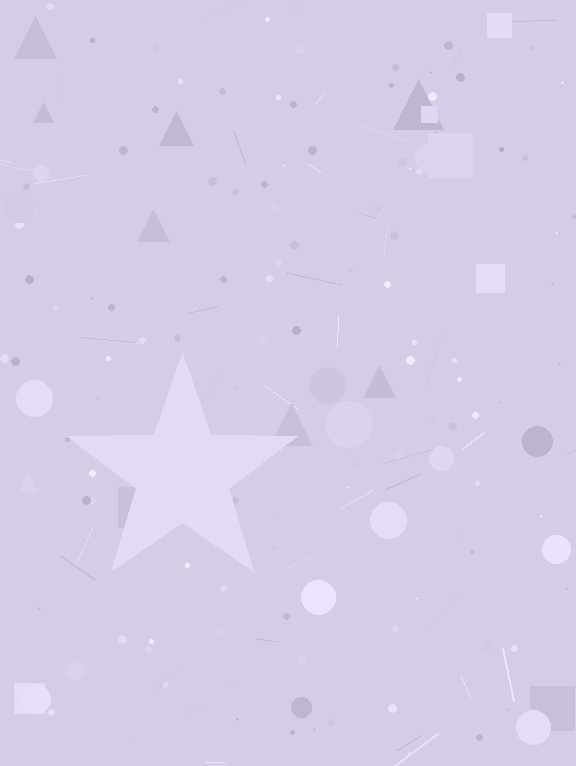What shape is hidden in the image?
A star is hidden in the image.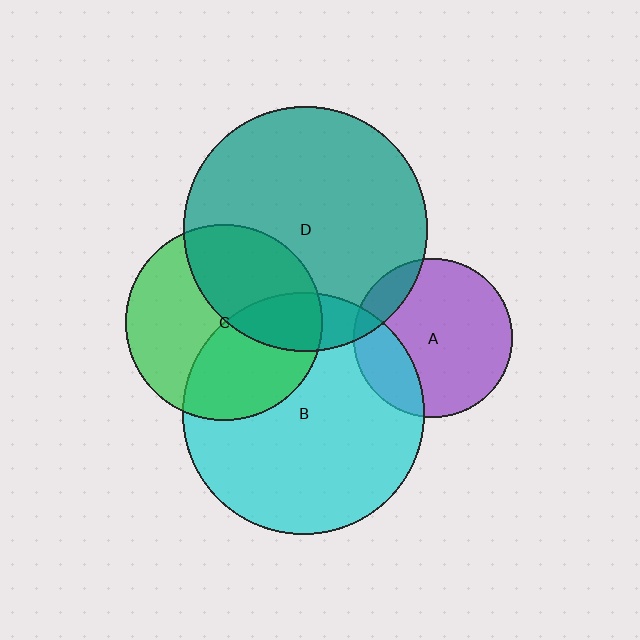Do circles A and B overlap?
Yes.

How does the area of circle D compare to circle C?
Approximately 1.6 times.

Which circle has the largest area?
Circle D (teal).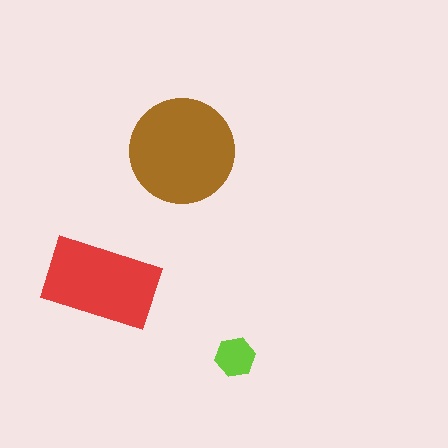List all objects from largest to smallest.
The brown circle, the red rectangle, the lime hexagon.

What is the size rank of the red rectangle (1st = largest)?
2nd.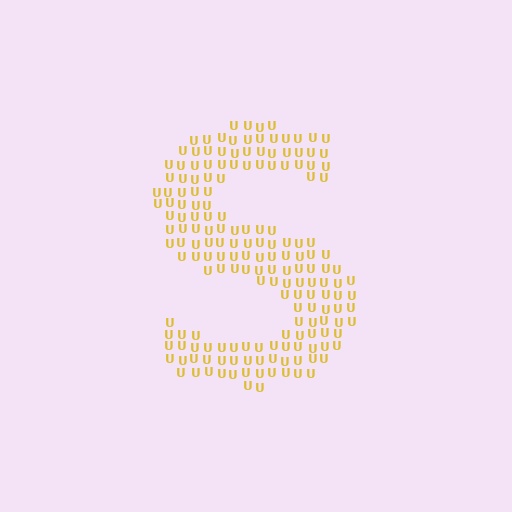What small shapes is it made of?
It is made of small letter U's.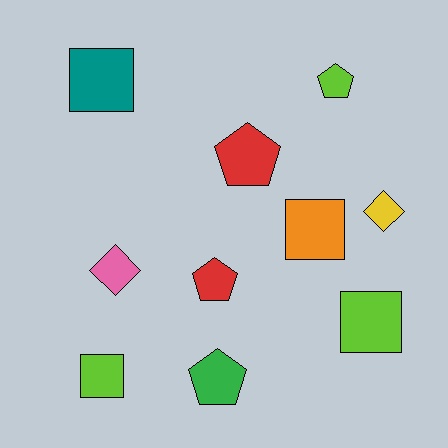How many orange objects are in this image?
There is 1 orange object.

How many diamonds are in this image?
There are 2 diamonds.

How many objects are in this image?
There are 10 objects.